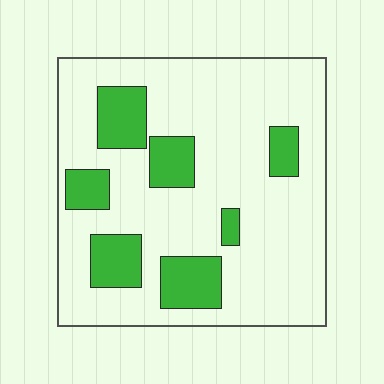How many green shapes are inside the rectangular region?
7.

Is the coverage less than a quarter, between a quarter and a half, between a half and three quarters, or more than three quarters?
Less than a quarter.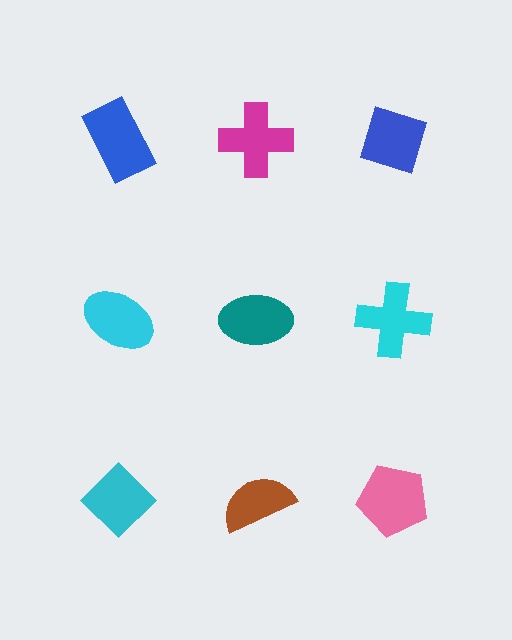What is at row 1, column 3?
A blue diamond.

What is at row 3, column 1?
A cyan diamond.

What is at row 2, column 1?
A cyan ellipse.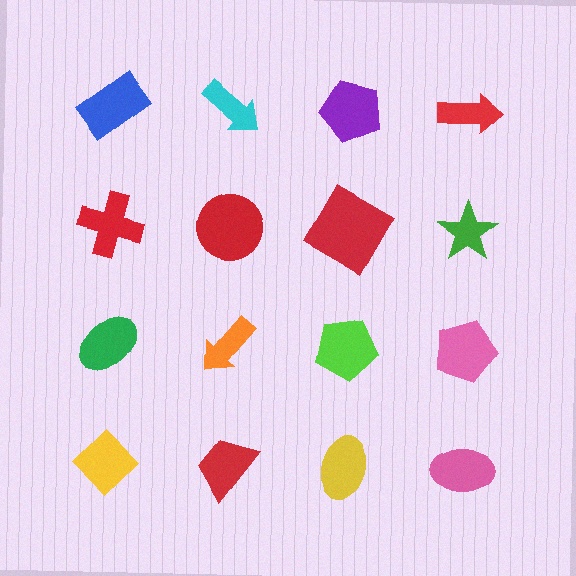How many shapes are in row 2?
4 shapes.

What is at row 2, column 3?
A red square.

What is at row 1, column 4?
A red arrow.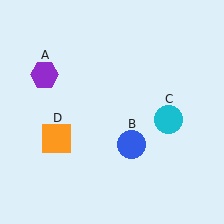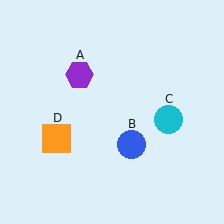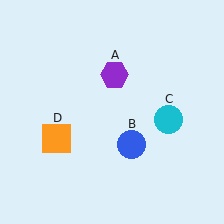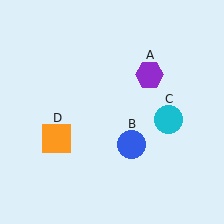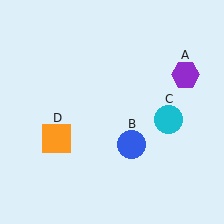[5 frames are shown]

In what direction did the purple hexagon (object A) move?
The purple hexagon (object A) moved right.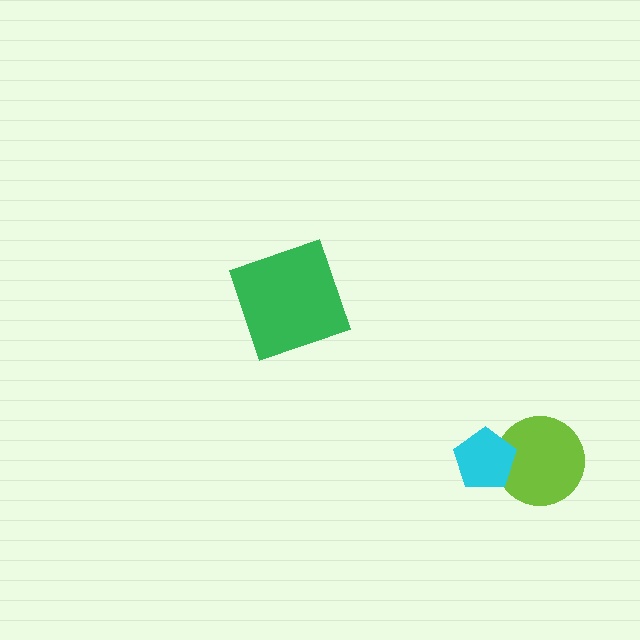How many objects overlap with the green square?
0 objects overlap with the green square.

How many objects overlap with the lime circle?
1 object overlaps with the lime circle.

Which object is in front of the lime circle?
The cyan pentagon is in front of the lime circle.